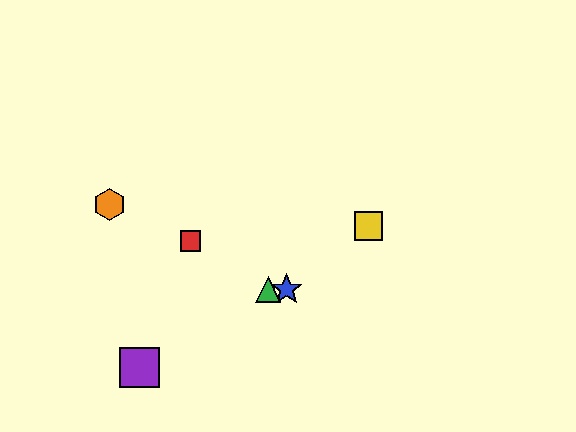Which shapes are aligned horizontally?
The blue star, the green triangle are aligned horizontally.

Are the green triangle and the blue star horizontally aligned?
Yes, both are at y≈290.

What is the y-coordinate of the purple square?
The purple square is at y≈367.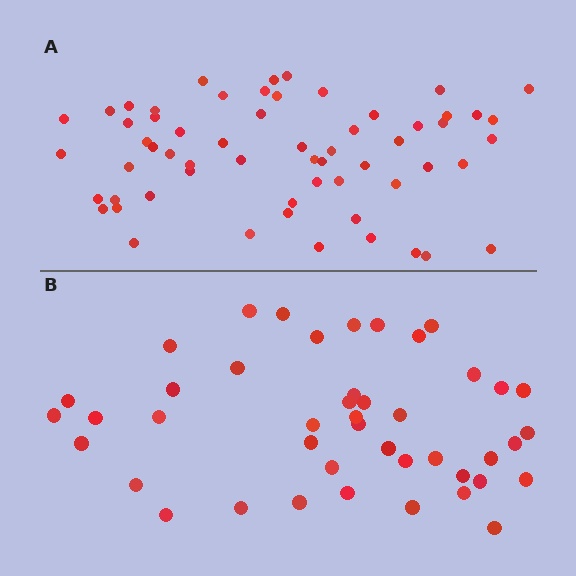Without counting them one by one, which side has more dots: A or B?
Region A (the top region) has more dots.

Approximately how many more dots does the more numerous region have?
Region A has approximately 15 more dots than region B.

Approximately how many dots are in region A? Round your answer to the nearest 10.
About 60 dots.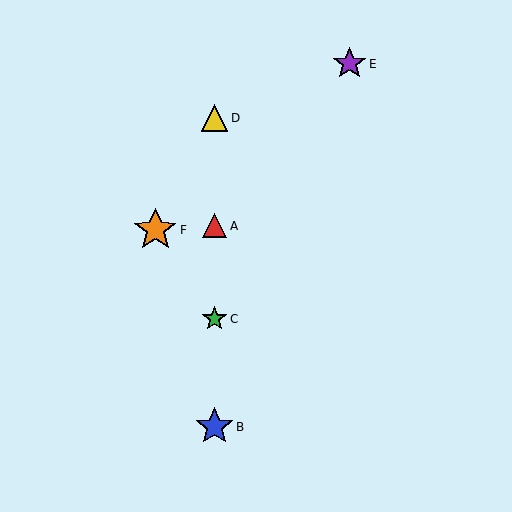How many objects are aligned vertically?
4 objects (A, B, C, D) are aligned vertically.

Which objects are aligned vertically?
Objects A, B, C, D are aligned vertically.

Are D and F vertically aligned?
No, D is at x≈215 and F is at x≈155.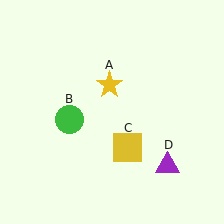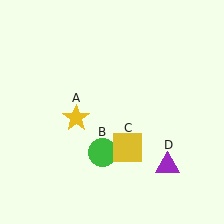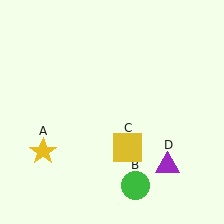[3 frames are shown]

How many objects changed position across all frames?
2 objects changed position: yellow star (object A), green circle (object B).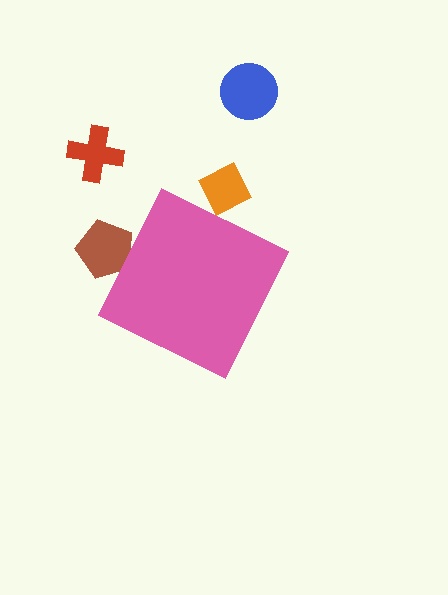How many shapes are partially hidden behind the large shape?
2 shapes are partially hidden.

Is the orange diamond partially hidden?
Yes, the orange diamond is partially hidden behind the pink diamond.